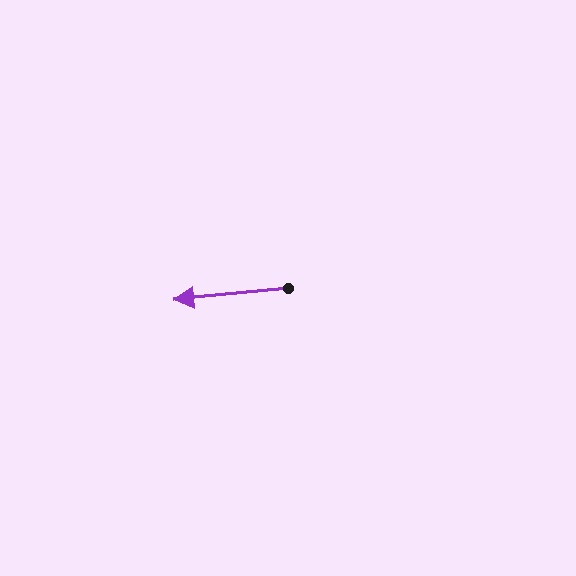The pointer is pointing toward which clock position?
Roughly 9 o'clock.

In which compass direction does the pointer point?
West.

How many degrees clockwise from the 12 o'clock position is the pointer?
Approximately 264 degrees.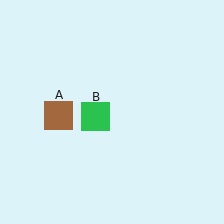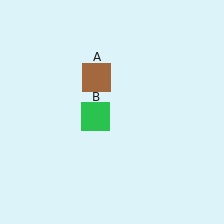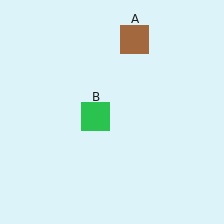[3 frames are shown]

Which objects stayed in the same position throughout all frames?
Green square (object B) remained stationary.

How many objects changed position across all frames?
1 object changed position: brown square (object A).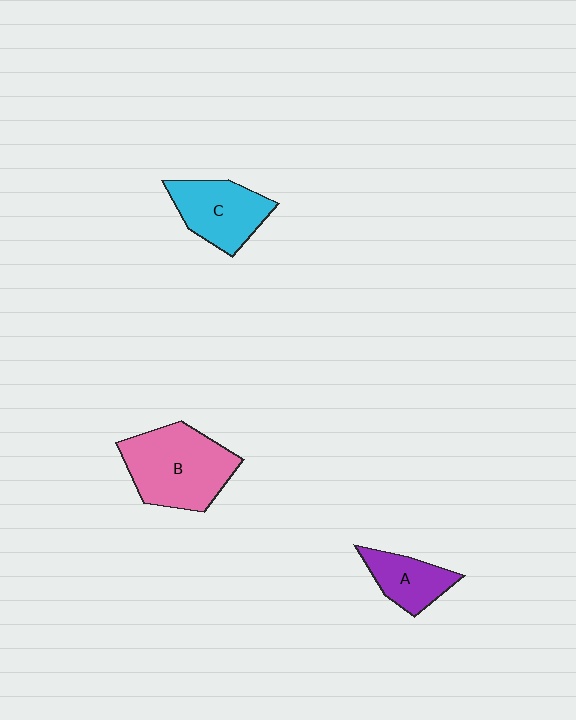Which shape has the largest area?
Shape B (pink).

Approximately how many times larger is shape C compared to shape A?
Approximately 1.4 times.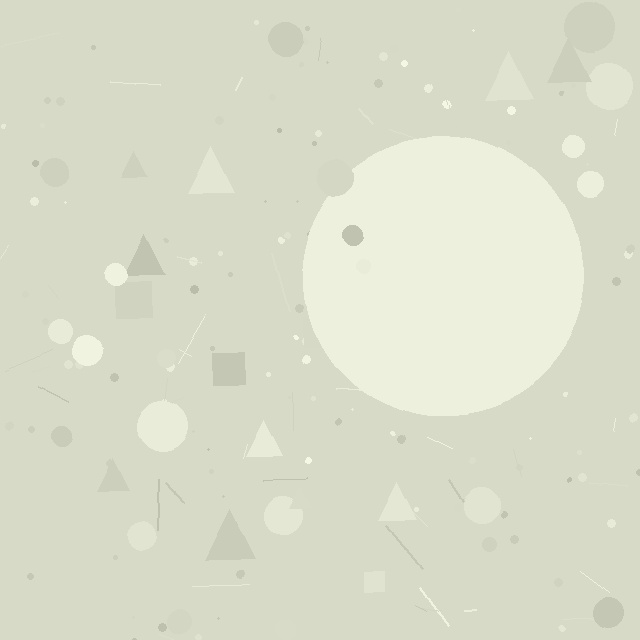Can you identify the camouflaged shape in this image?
The camouflaged shape is a circle.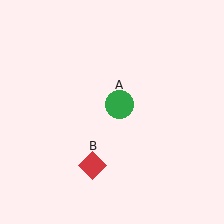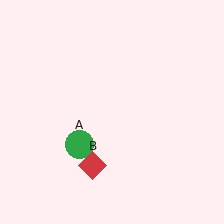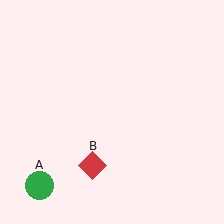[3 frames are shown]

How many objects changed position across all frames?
1 object changed position: green circle (object A).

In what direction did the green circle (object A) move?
The green circle (object A) moved down and to the left.